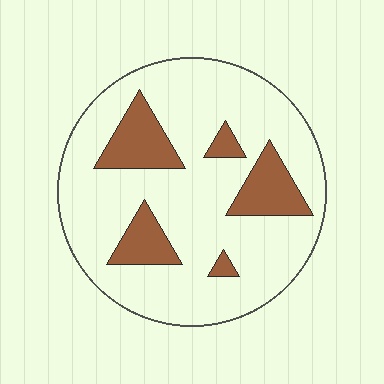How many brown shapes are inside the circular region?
5.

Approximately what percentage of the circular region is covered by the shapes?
Approximately 20%.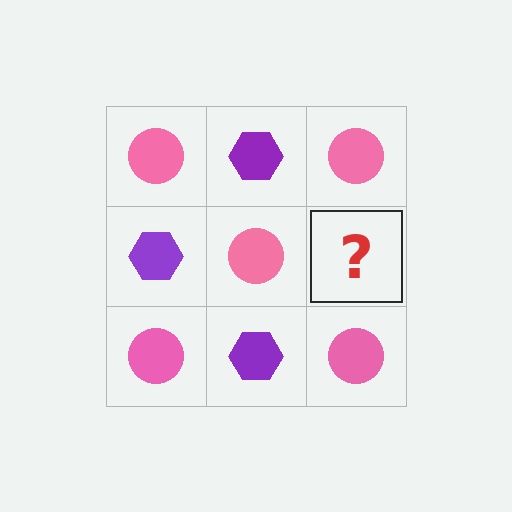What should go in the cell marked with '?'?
The missing cell should contain a purple hexagon.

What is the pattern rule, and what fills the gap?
The rule is that it alternates pink circle and purple hexagon in a checkerboard pattern. The gap should be filled with a purple hexagon.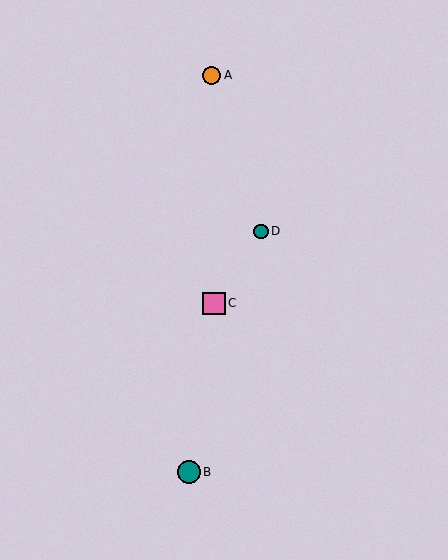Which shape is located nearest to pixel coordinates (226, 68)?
The orange circle (labeled A) at (211, 75) is nearest to that location.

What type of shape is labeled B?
Shape B is a teal circle.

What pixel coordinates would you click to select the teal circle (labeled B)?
Click at (189, 472) to select the teal circle B.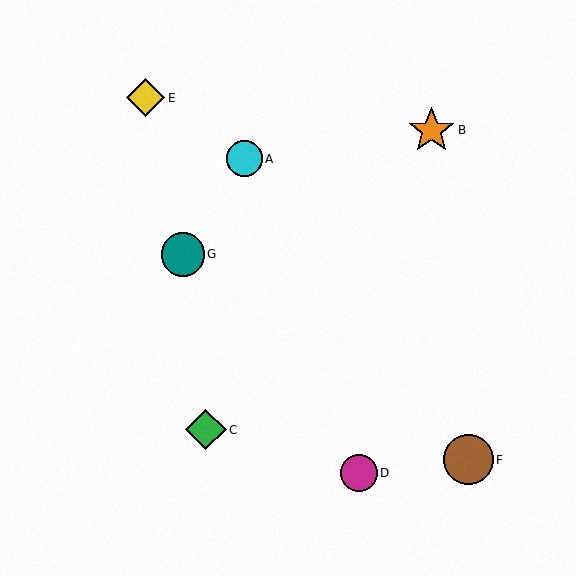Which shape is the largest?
The brown circle (labeled F) is the largest.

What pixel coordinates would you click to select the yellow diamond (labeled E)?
Click at (146, 98) to select the yellow diamond E.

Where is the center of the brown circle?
The center of the brown circle is at (469, 460).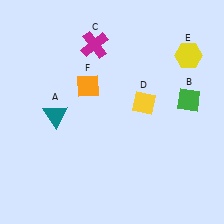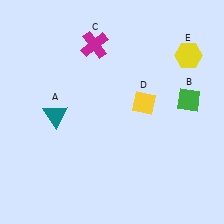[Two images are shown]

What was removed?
The orange diamond (F) was removed in Image 2.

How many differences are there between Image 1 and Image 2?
There is 1 difference between the two images.